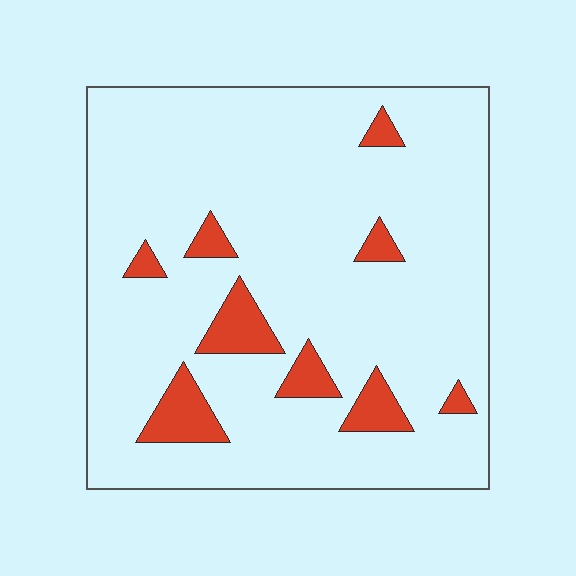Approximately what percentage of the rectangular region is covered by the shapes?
Approximately 10%.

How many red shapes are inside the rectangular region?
9.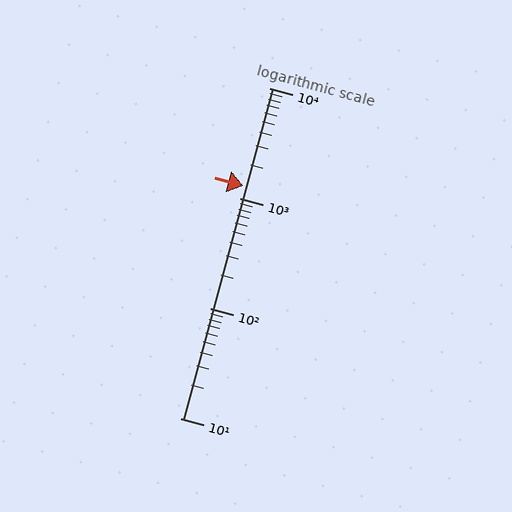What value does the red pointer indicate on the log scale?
The pointer indicates approximately 1300.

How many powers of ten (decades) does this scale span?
The scale spans 3 decades, from 10 to 10000.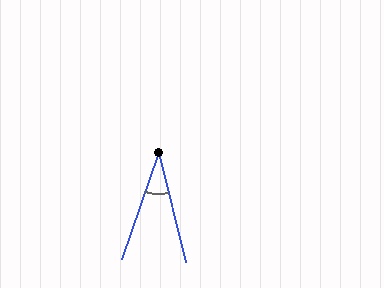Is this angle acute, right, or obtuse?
It is acute.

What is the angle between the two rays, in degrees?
Approximately 33 degrees.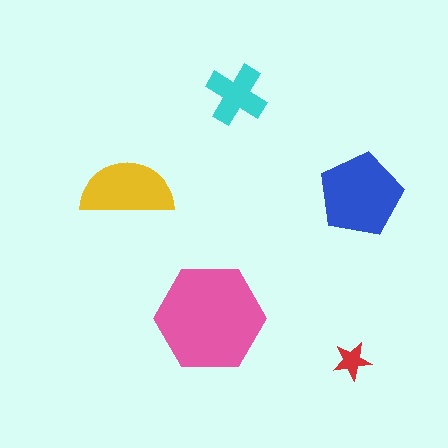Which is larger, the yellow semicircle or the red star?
The yellow semicircle.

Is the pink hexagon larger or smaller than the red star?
Larger.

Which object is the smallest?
The red star.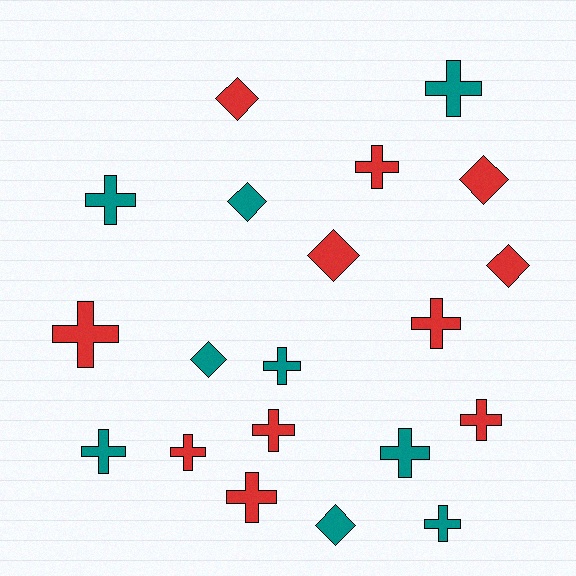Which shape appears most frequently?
Cross, with 13 objects.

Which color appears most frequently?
Red, with 11 objects.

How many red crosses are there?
There are 7 red crosses.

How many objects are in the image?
There are 20 objects.